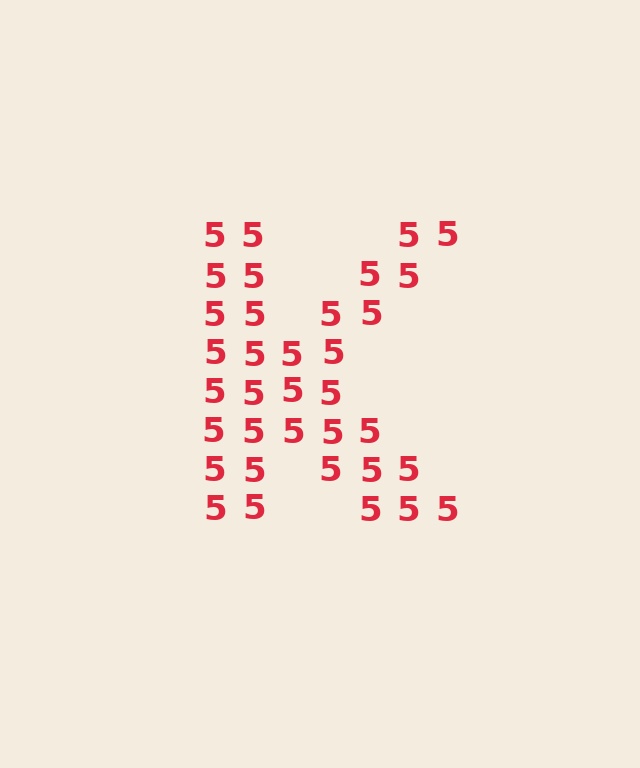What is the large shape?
The large shape is the letter K.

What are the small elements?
The small elements are digit 5's.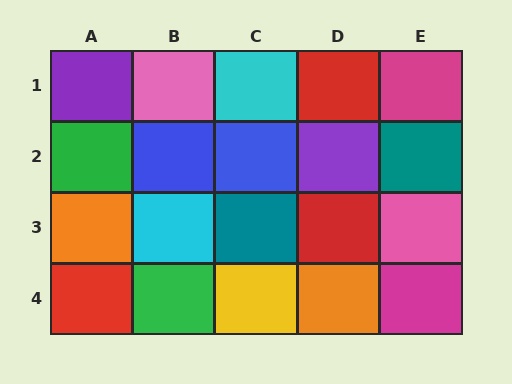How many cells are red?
3 cells are red.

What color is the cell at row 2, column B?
Blue.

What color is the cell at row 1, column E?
Magenta.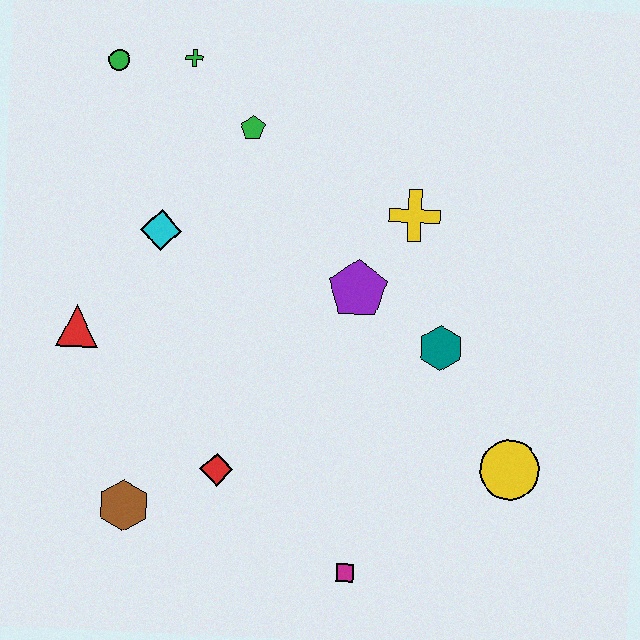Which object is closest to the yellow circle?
The teal hexagon is closest to the yellow circle.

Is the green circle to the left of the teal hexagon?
Yes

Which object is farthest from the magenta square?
The green circle is farthest from the magenta square.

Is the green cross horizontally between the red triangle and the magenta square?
Yes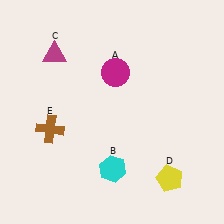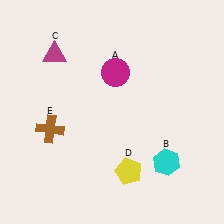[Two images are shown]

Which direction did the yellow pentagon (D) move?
The yellow pentagon (D) moved left.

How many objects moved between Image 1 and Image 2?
2 objects moved between the two images.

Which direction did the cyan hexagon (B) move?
The cyan hexagon (B) moved right.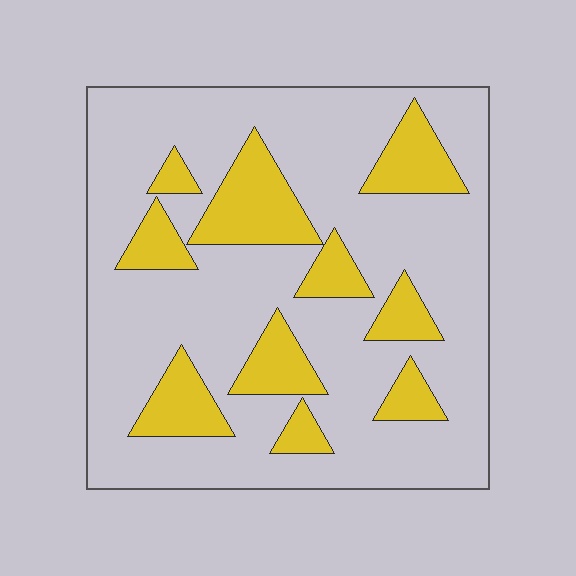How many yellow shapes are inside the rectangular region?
10.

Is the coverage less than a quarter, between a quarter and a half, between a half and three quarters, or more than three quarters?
Less than a quarter.